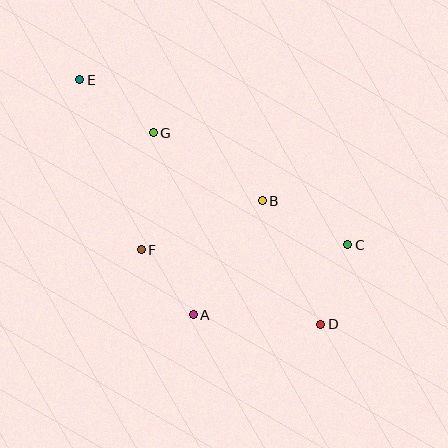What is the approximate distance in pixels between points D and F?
The distance between D and F is approximately 194 pixels.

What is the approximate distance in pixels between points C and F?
The distance between C and F is approximately 207 pixels.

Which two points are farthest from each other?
Points D and E are farthest from each other.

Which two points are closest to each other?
Points A and F are closest to each other.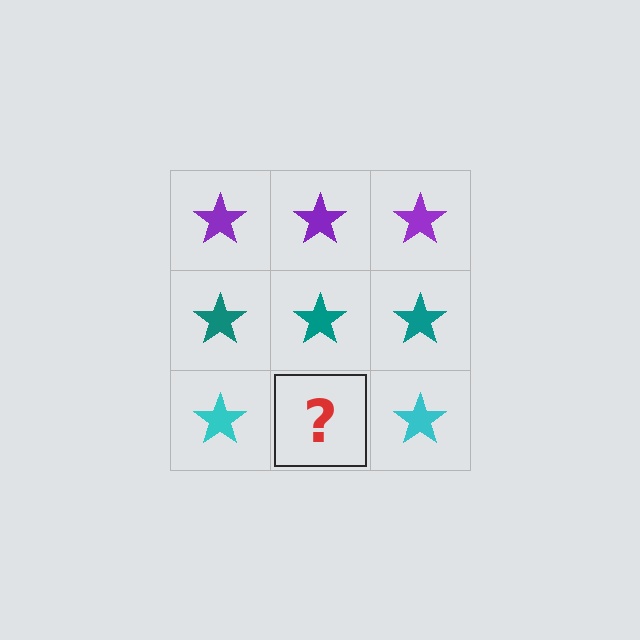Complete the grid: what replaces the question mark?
The question mark should be replaced with a cyan star.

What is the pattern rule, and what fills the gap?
The rule is that each row has a consistent color. The gap should be filled with a cyan star.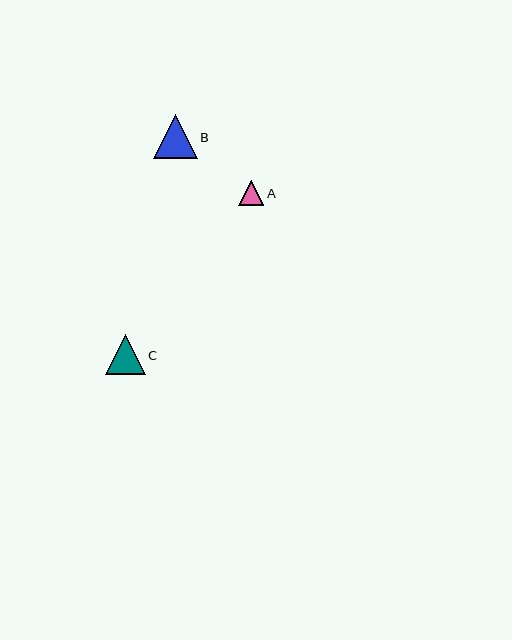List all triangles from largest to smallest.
From largest to smallest: B, C, A.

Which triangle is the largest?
Triangle B is the largest with a size of approximately 44 pixels.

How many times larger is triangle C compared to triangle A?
Triangle C is approximately 1.6 times the size of triangle A.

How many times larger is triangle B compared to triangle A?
Triangle B is approximately 1.7 times the size of triangle A.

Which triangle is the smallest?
Triangle A is the smallest with a size of approximately 25 pixels.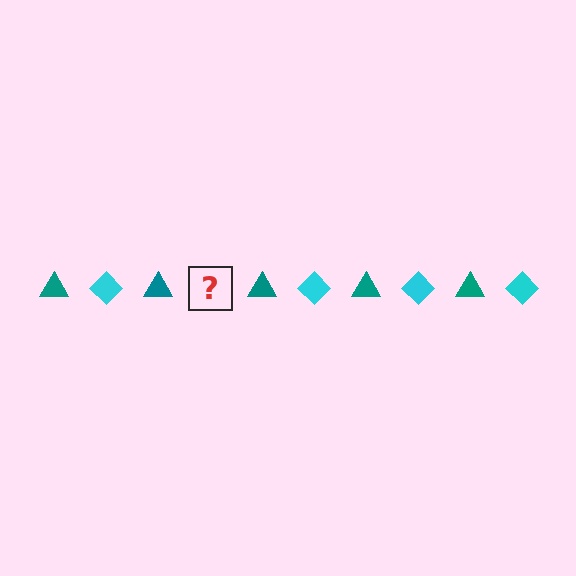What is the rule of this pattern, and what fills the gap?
The rule is that the pattern alternates between teal triangle and cyan diamond. The gap should be filled with a cyan diamond.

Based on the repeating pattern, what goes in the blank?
The blank should be a cyan diamond.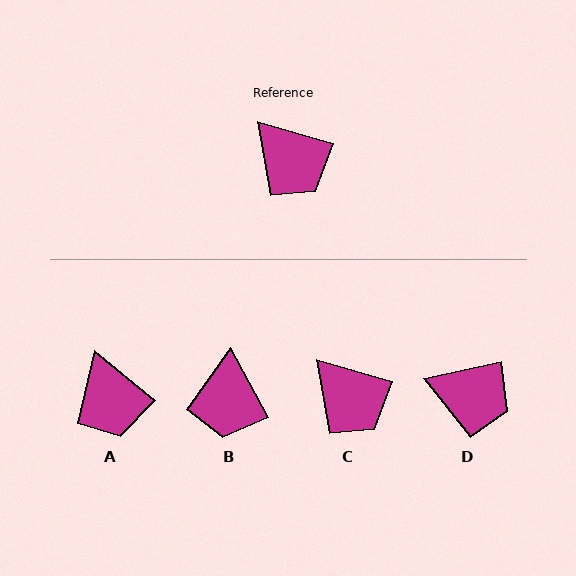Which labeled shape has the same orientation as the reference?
C.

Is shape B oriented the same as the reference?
No, it is off by about 45 degrees.